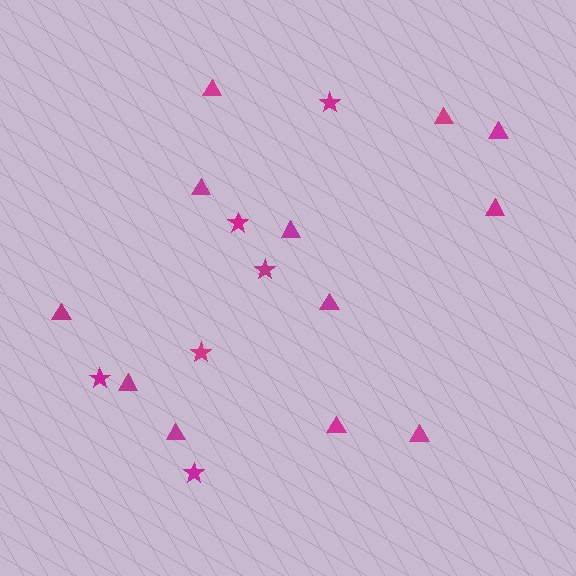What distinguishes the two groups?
There are 2 groups: one group of triangles (12) and one group of stars (6).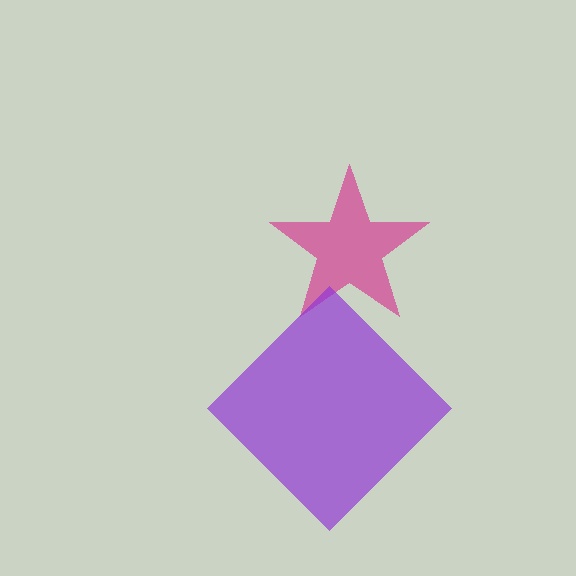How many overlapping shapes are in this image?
There are 2 overlapping shapes in the image.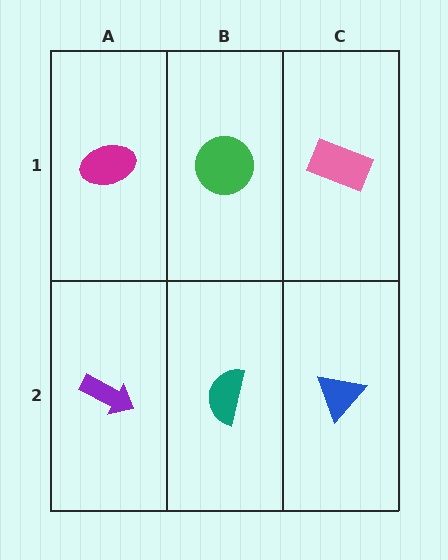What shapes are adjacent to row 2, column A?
A magenta ellipse (row 1, column A), a teal semicircle (row 2, column B).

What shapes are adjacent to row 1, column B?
A teal semicircle (row 2, column B), a magenta ellipse (row 1, column A), a pink rectangle (row 1, column C).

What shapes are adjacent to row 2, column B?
A green circle (row 1, column B), a purple arrow (row 2, column A), a blue triangle (row 2, column C).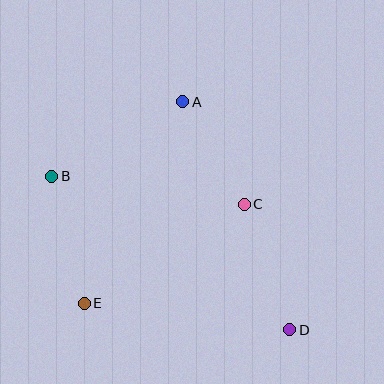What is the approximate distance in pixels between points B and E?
The distance between B and E is approximately 131 pixels.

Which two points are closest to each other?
Points A and C are closest to each other.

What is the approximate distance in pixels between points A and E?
The distance between A and E is approximately 225 pixels.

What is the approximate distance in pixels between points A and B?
The distance between A and B is approximately 151 pixels.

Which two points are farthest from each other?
Points B and D are farthest from each other.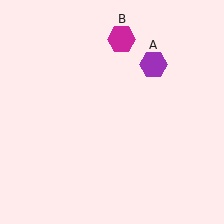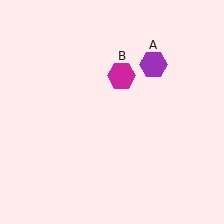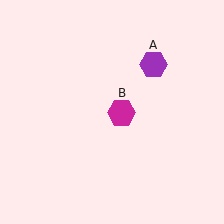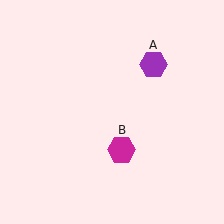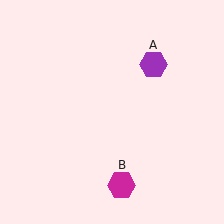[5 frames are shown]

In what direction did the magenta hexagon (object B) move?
The magenta hexagon (object B) moved down.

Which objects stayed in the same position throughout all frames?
Purple hexagon (object A) remained stationary.